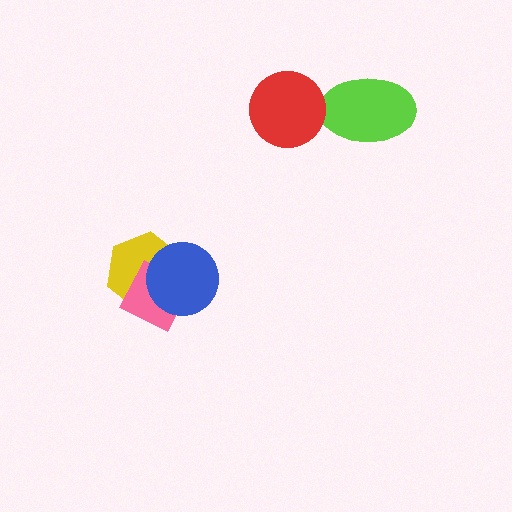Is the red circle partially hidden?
No, no other shape covers it.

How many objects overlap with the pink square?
2 objects overlap with the pink square.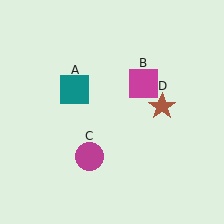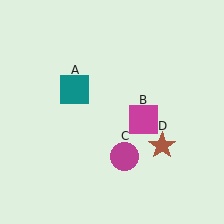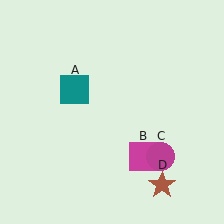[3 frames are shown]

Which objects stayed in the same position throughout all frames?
Teal square (object A) remained stationary.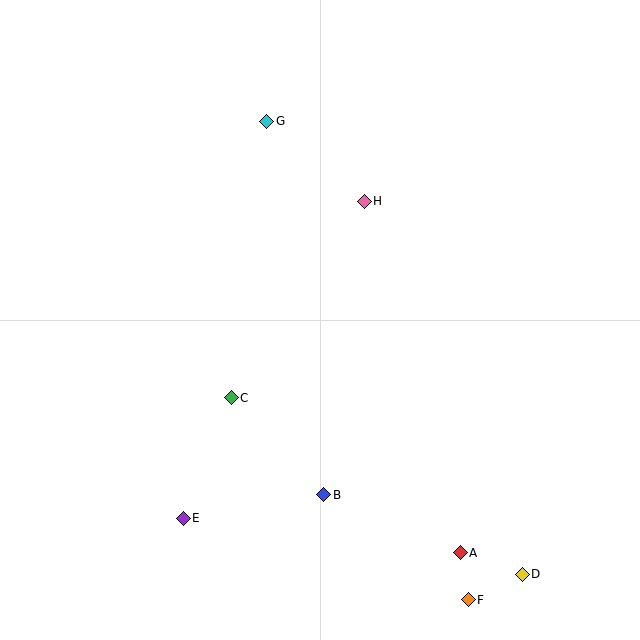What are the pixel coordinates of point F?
Point F is at (468, 600).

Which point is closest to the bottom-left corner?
Point E is closest to the bottom-left corner.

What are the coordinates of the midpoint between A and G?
The midpoint between A and G is at (364, 337).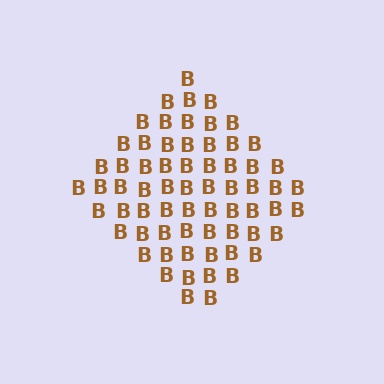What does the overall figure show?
The overall figure shows a diamond.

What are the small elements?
The small elements are letter B's.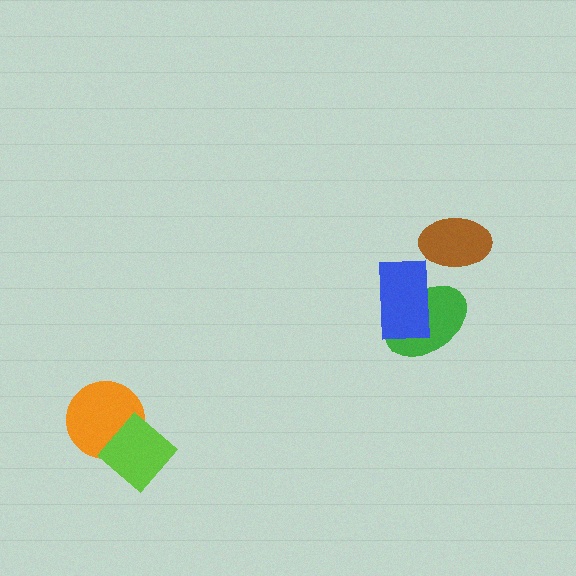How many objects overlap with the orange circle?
1 object overlaps with the orange circle.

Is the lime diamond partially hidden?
No, no other shape covers it.